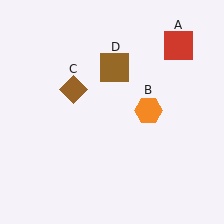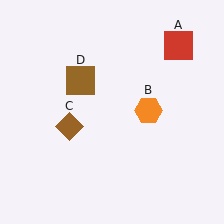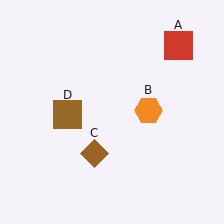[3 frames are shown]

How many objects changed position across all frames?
2 objects changed position: brown diamond (object C), brown square (object D).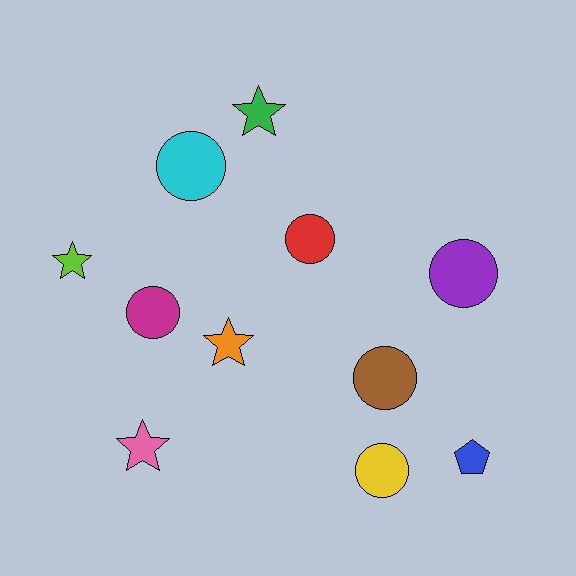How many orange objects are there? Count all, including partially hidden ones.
There is 1 orange object.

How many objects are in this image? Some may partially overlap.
There are 11 objects.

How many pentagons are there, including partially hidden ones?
There is 1 pentagon.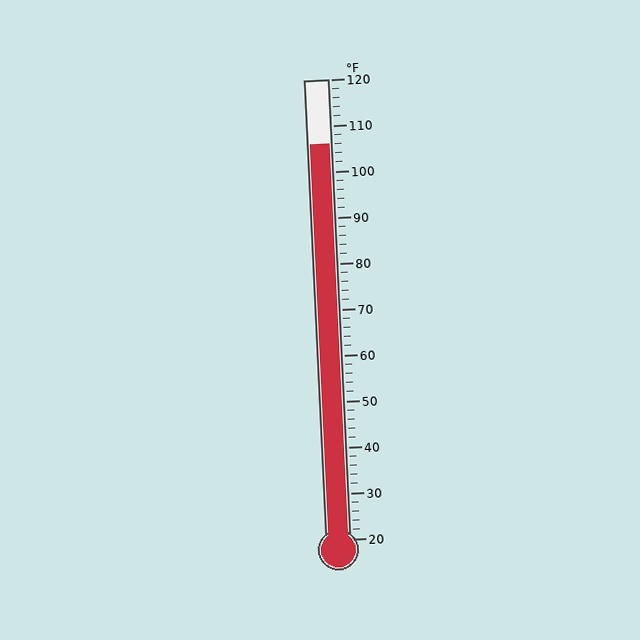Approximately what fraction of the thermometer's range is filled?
The thermometer is filled to approximately 85% of its range.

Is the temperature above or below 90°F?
The temperature is above 90°F.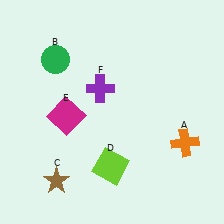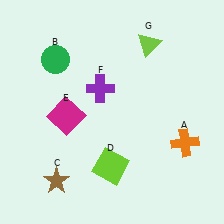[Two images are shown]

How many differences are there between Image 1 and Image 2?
There is 1 difference between the two images.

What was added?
A lime triangle (G) was added in Image 2.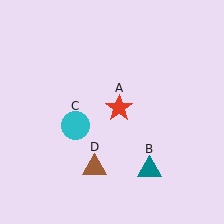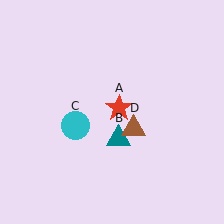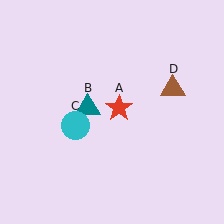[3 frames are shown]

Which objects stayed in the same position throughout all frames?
Red star (object A) and cyan circle (object C) remained stationary.